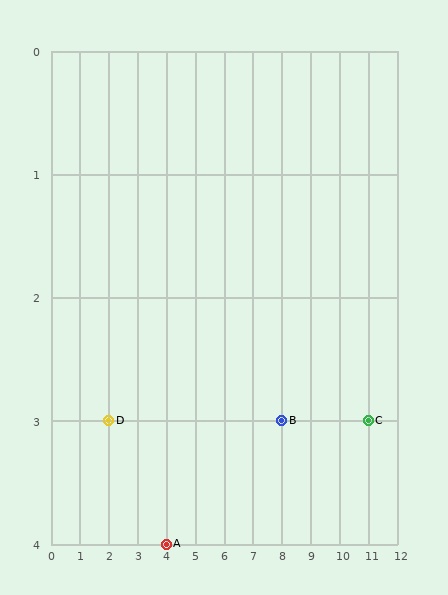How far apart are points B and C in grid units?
Points B and C are 3 columns apart.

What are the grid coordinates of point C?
Point C is at grid coordinates (11, 3).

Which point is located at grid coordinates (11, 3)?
Point C is at (11, 3).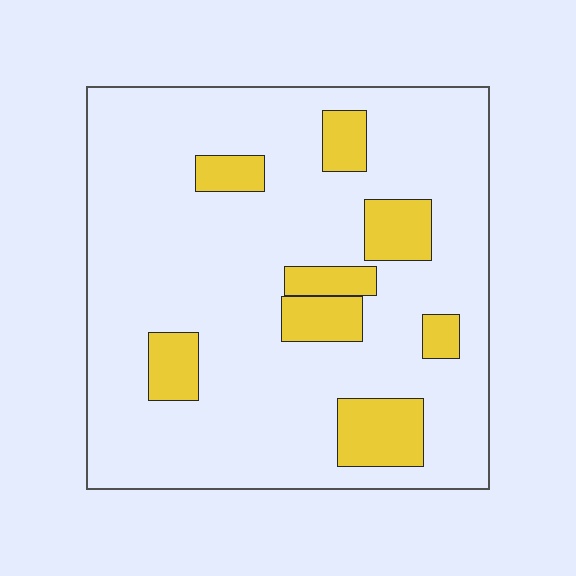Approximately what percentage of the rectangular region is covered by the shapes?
Approximately 15%.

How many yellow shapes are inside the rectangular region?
8.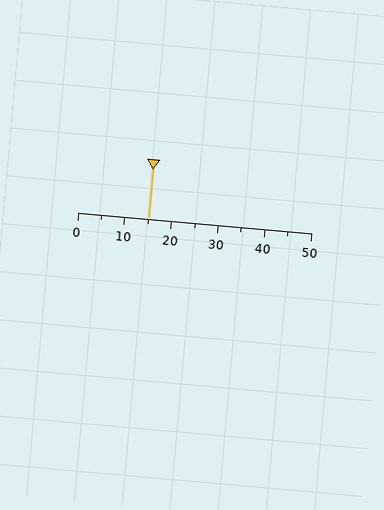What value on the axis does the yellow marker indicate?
The marker indicates approximately 15.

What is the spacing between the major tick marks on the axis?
The major ticks are spaced 10 apart.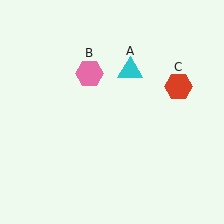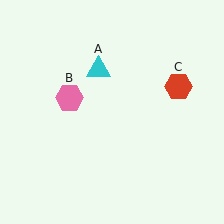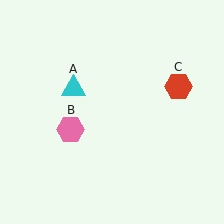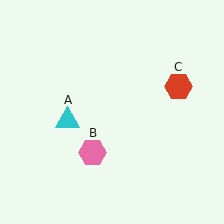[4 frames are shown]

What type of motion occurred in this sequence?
The cyan triangle (object A), pink hexagon (object B) rotated counterclockwise around the center of the scene.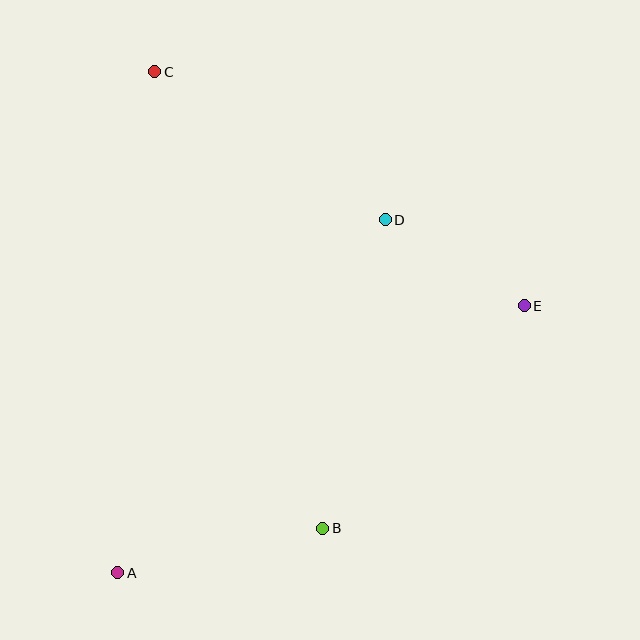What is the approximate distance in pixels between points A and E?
The distance between A and E is approximately 486 pixels.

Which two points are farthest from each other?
Points A and C are farthest from each other.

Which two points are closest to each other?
Points D and E are closest to each other.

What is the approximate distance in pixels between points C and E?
The distance between C and E is approximately 437 pixels.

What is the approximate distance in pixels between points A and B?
The distance between A and B is approximately 210 pixels.